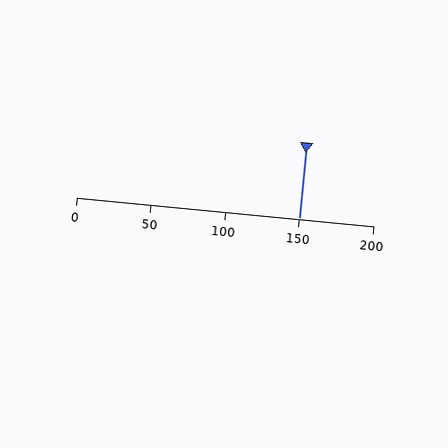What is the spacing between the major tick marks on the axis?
The major ticks are spaced 50 apart.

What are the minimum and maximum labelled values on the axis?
The axis runs from 0 to 200.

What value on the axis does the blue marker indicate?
The marker indicates approximately 150.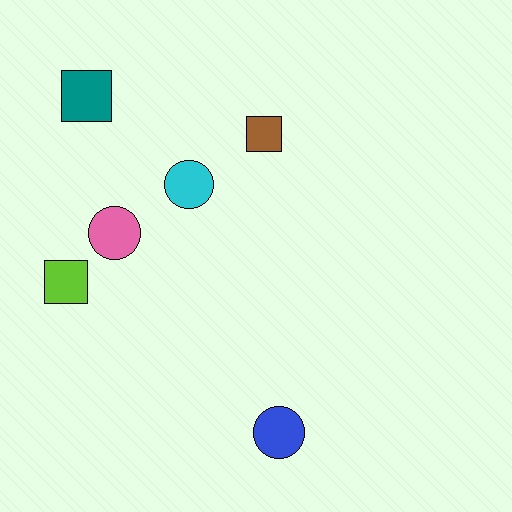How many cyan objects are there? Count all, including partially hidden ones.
There is 1 cyan object.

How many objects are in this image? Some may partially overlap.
There are 6 objects.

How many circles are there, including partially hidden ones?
There are 3 circles.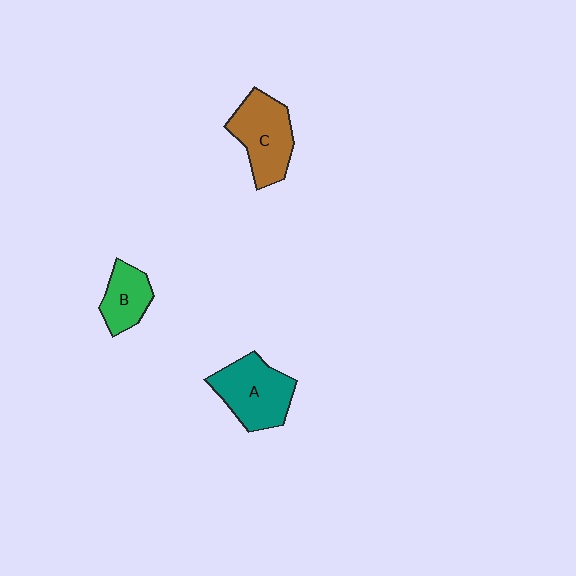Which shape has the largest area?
Shape A (teal).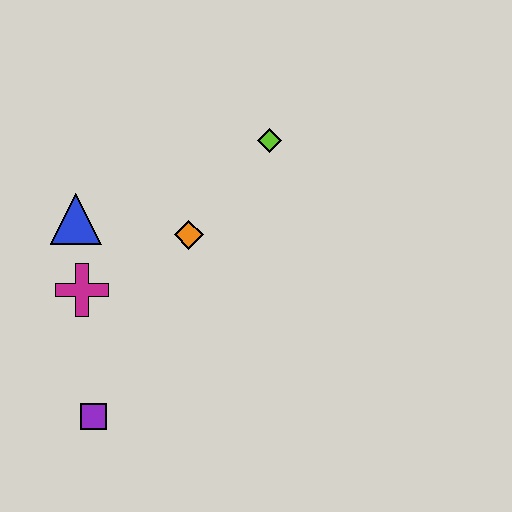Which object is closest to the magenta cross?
The blue triangle is closest to the magenta cross.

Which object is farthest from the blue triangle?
The lime diamond is farthest from the blue triangle.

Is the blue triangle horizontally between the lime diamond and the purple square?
No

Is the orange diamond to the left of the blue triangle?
No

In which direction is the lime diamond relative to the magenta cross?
The lime diamond is to the right of the magenta cross.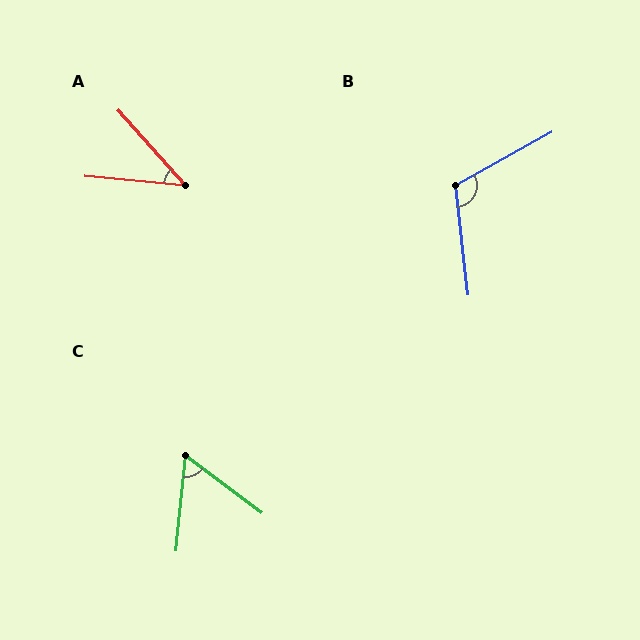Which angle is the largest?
B, at approximately 113 degrees.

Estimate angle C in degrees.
Approximately 59 degrees.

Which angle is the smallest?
A, at approximately 43 degrees.